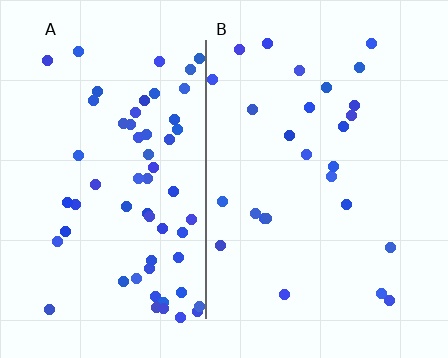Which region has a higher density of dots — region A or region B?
A (the left).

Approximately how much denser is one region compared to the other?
Approximately 2.3× — region A over region B.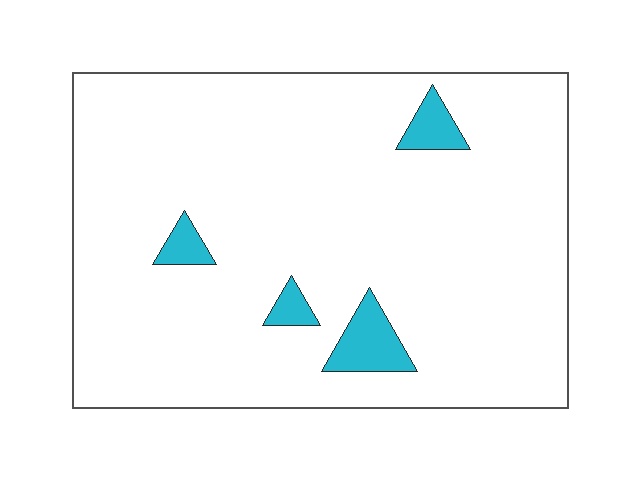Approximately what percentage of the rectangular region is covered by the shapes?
Approximately 5%.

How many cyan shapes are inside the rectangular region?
4.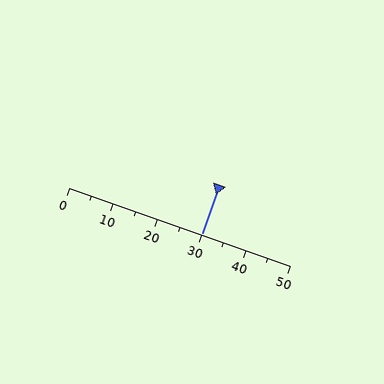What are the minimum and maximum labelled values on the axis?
The axis runs from 0 to 50.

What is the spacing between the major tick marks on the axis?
The major ticks are spaced 10 apart.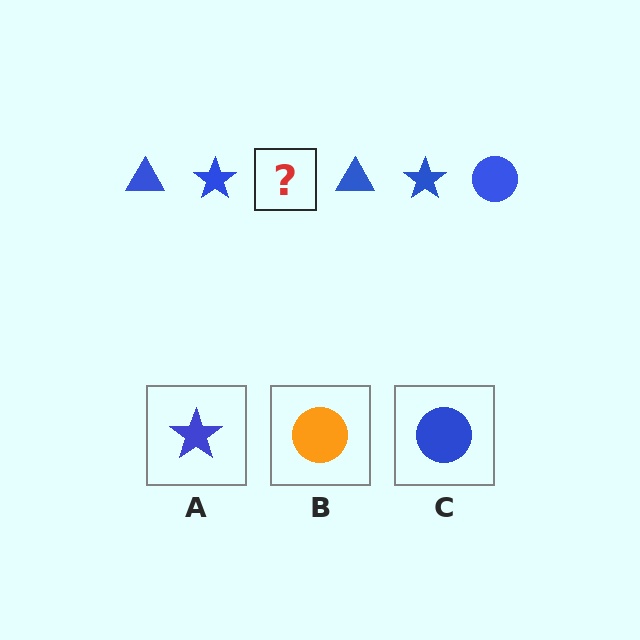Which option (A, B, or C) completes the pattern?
C.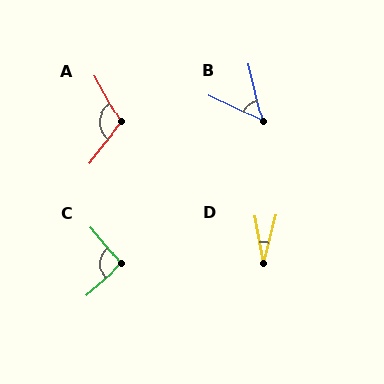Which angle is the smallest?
D, at approximately 24 degrees.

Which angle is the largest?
A, at approximately 113 degrees.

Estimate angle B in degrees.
Approximately 51 degrees.